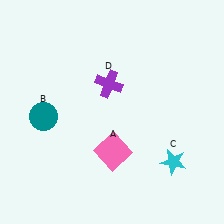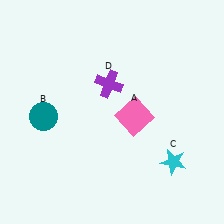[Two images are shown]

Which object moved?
The pink square (A) moved up.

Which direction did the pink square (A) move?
The pink square (A) moved up.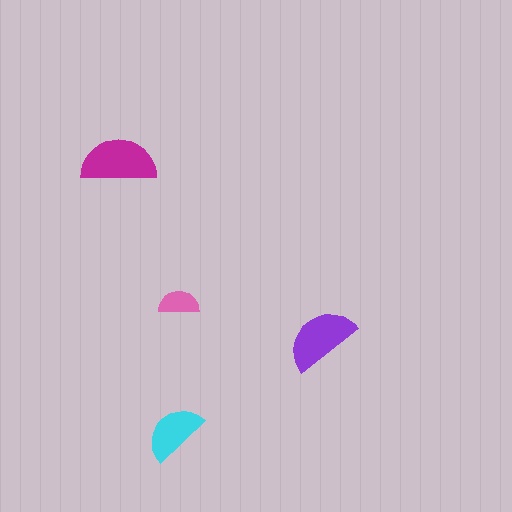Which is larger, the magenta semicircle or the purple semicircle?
The magenta one.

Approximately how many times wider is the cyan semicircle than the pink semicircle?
About 1.5 times wider.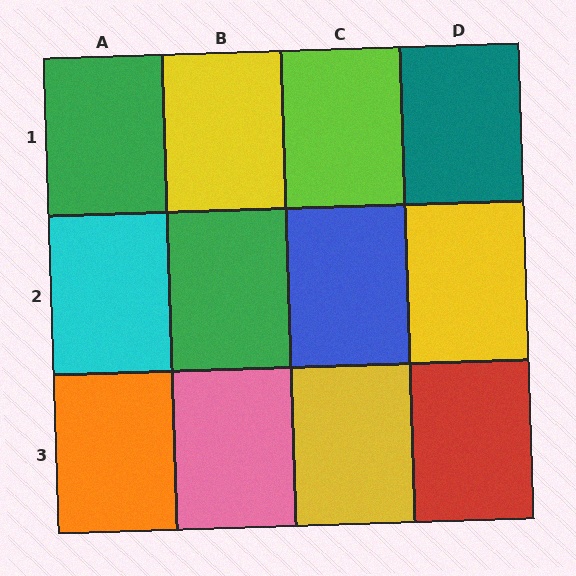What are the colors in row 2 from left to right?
Cyan, green, blue, yellow.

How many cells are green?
2 cells are green.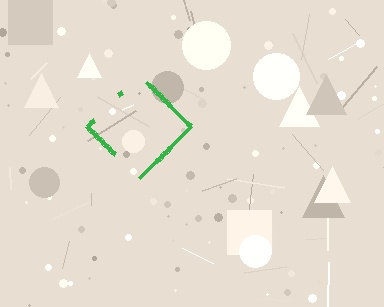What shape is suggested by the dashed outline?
The dashed outline suggests a diamond.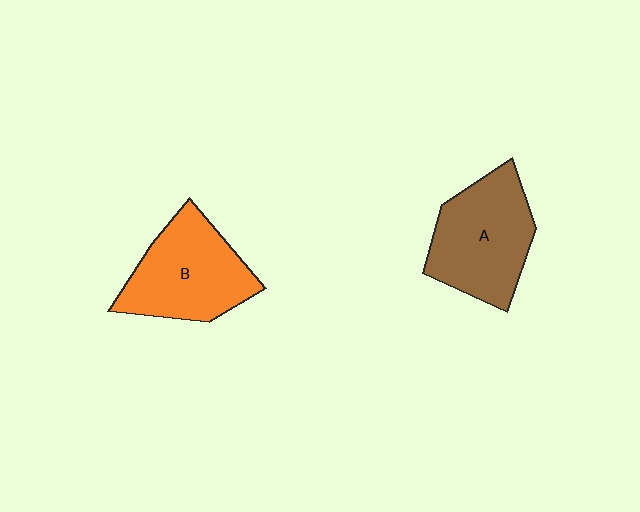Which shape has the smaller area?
Shape B (orange).